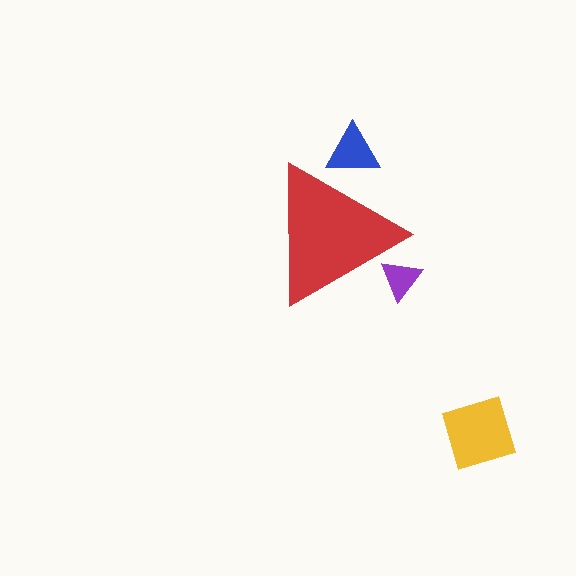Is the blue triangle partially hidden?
Yes, the blue triangle is partially hidden behind the red triangle.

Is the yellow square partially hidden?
No, the yellow square is fully visible.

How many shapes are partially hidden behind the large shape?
2 shapes are partially hidden.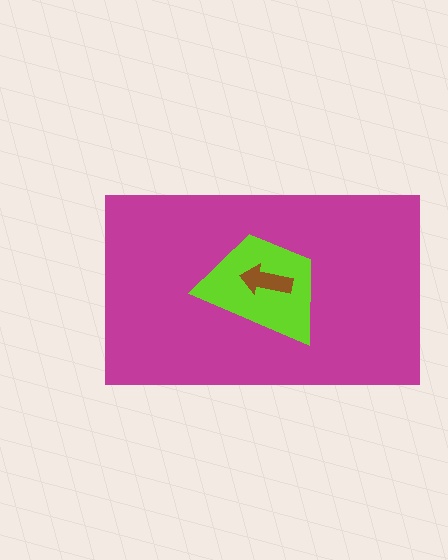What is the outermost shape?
The magenta rectangle.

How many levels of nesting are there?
3.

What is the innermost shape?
The brown arrow.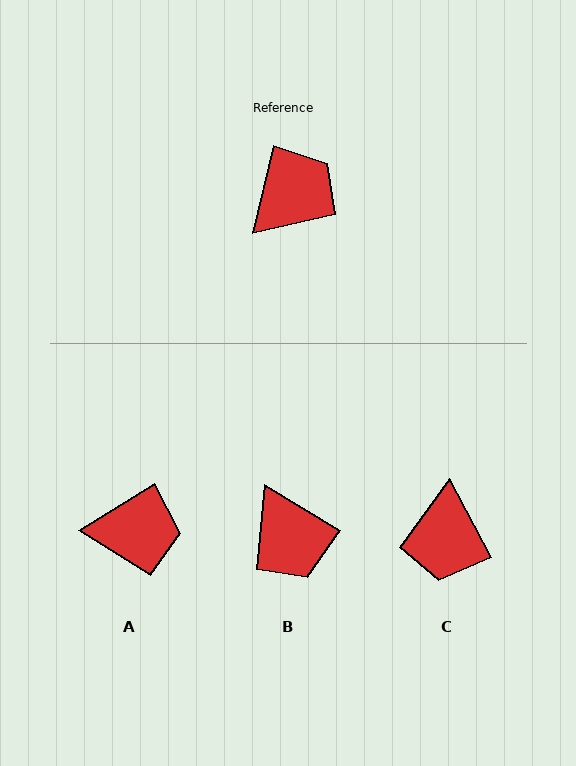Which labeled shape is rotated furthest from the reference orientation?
C, about 139 degrees away.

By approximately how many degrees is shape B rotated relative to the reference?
Approximately 108 degrees clockwise.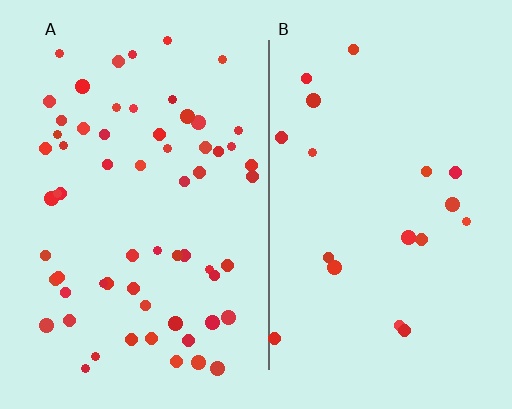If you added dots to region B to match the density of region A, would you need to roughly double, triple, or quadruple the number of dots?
Approximately triple.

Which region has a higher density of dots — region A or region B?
A (the left).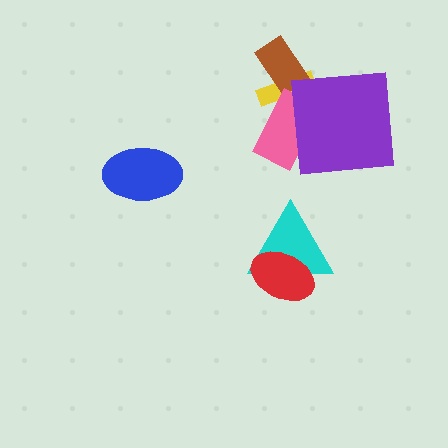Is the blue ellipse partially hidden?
No, no other shape covers it.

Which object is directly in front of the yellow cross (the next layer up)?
The brown rectangle is directly in front of the yellow cross.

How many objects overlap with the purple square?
2 objects overlap with the purple square.